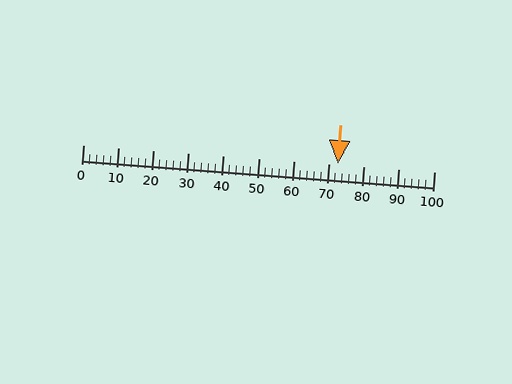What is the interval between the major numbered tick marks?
The major tick marks are spaced 10 units apart.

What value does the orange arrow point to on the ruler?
The orange arrow points to approximately 73.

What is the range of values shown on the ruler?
The ruler shows values from 0 to 100.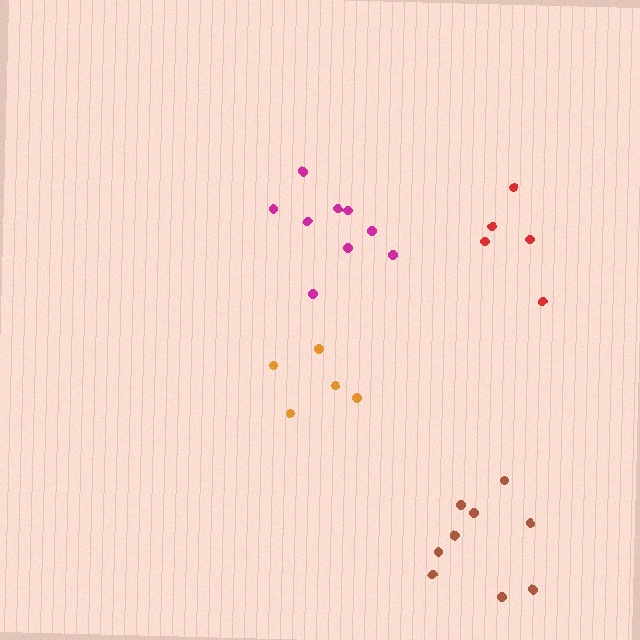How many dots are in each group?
Group 1: 5 dots, Group 2: 9 dots, Group 3: 9 dots, Group 4: 5 dots (28 total).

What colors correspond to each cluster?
The clusters are colored: red, magenta, brown, orange.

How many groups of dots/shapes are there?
There are 4 groups.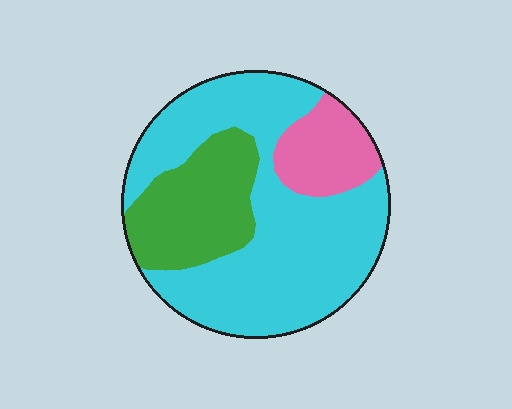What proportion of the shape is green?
Green takes up about one quarter (1/4) of the shape.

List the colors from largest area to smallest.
From largest to smallest: cyan, green, pink.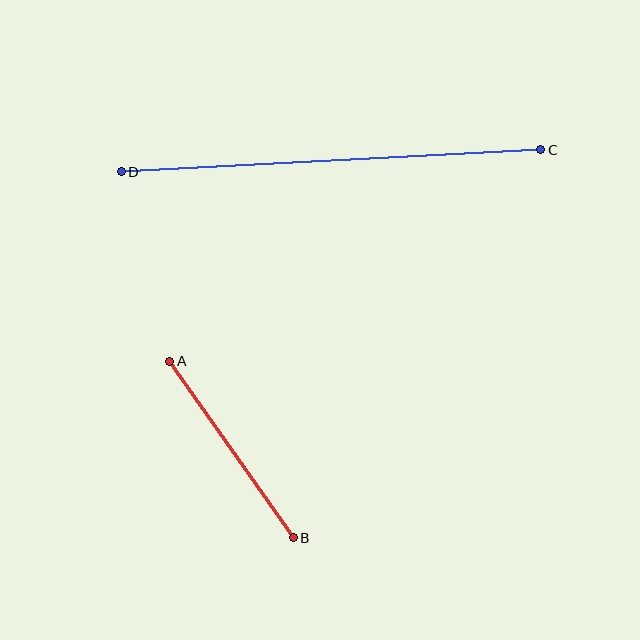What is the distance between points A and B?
The distance is approximately 215 pixels.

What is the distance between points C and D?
The distance is approximately 420 pixels.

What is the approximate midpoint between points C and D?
The midpoint is at approximately (331, 161) pixels.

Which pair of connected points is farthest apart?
Points C and D are farthest apart.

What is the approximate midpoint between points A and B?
The midpoint is at approximately (232, 450) pixels.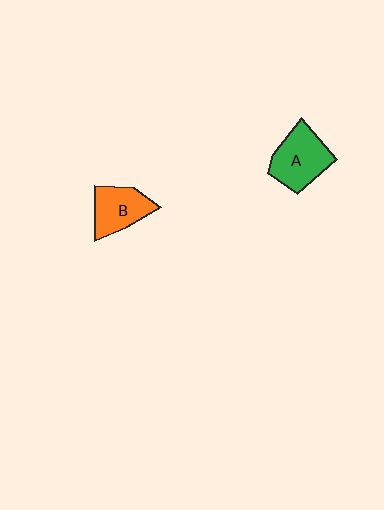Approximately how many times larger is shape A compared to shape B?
Approximately 1.2 times.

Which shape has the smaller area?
Shape B (orange).